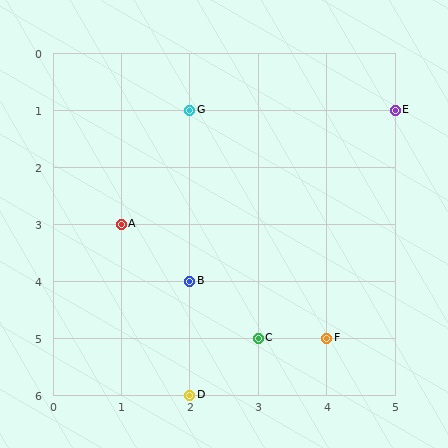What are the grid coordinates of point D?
Point D is at grid coordinates (2, 6).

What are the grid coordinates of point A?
Point A is at grid coordinates (1, 3).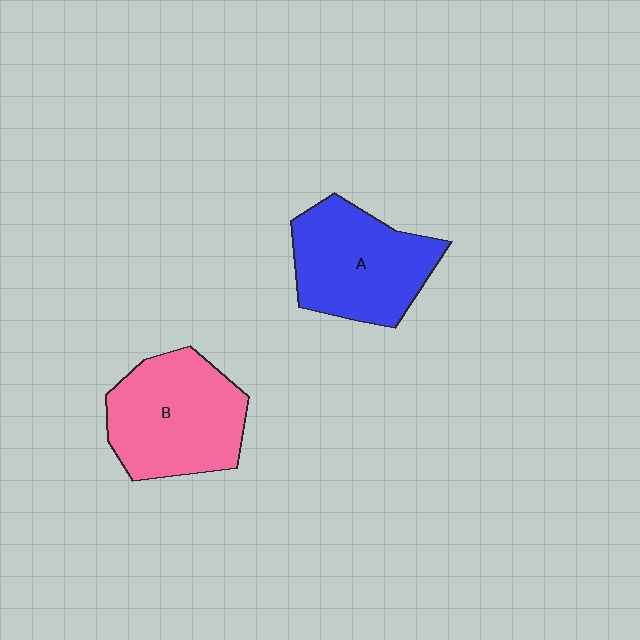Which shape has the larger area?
Shape B (pink).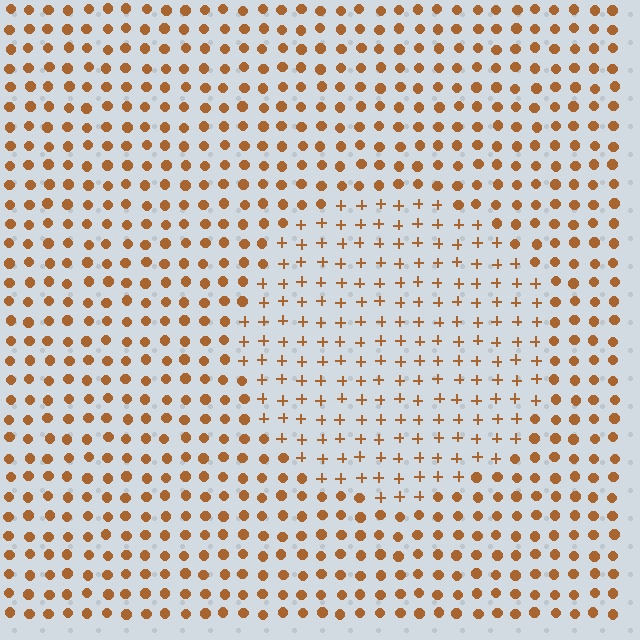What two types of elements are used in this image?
The image uses plus signs inside the circle region and circles outside it.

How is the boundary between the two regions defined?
The boundary is defined by a change in element shape: plus signs inside vs. circles outside. All elements share the same color and spacing.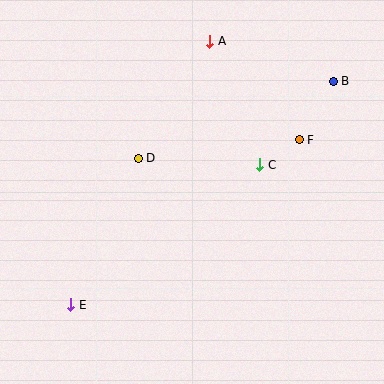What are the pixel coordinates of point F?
Point F is at (299, 140).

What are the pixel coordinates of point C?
Point C is at (260, 165).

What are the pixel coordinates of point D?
Point D is at (138, 158).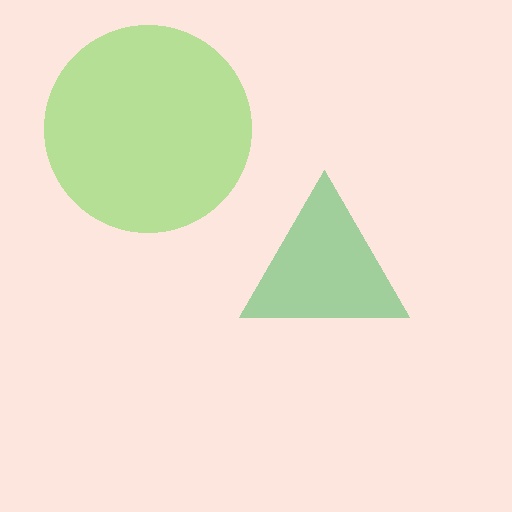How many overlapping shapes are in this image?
There are 2 overlapping shapes in the image.